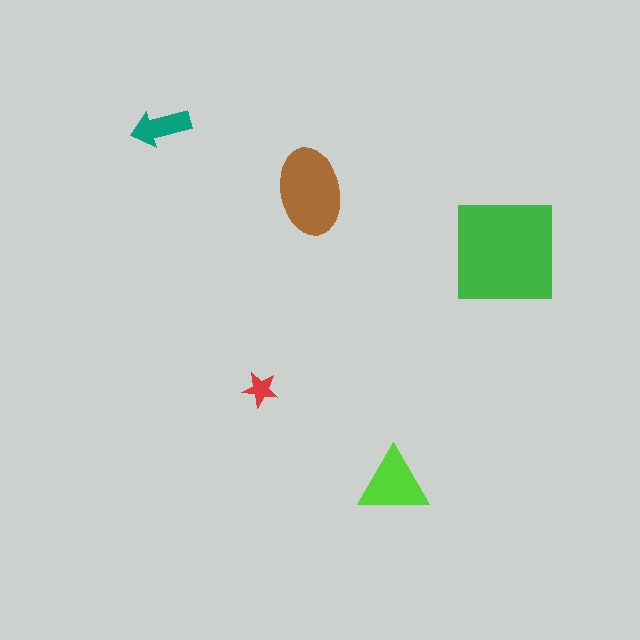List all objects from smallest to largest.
The red star, the teal arrow, the lime triangle, the brown ellipse, the green square.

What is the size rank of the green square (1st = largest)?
1st.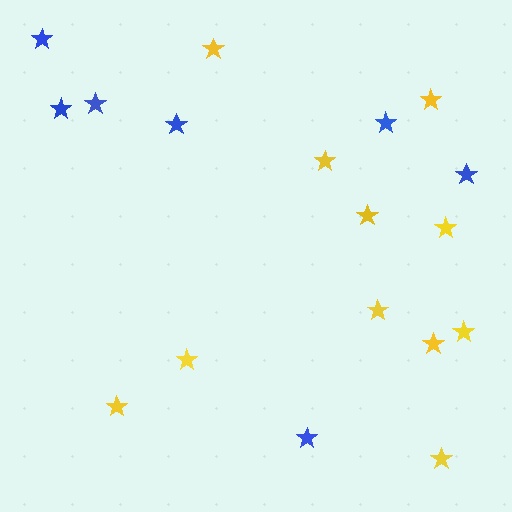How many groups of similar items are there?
There are 2 groups: one group of blue stars (7) and one group of yellow stars (11).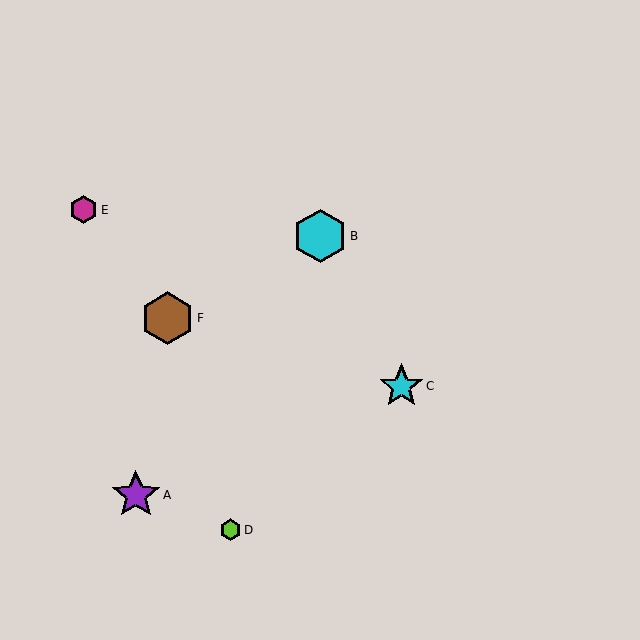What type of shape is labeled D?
Shape D is a lime hexagon.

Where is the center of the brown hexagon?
The center of the brown hexagon is at (167, 318).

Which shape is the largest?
The cyan hexagon (labeled B) is the largest.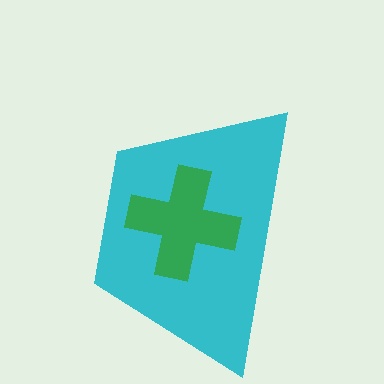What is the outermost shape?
The cyan trapezoid.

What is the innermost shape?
The green cross.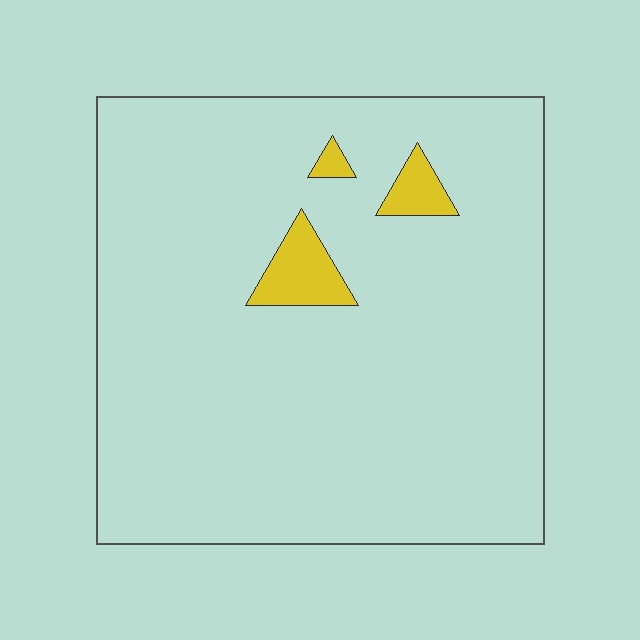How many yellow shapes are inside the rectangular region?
3.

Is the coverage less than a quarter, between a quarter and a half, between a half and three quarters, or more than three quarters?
Less than a quarter.